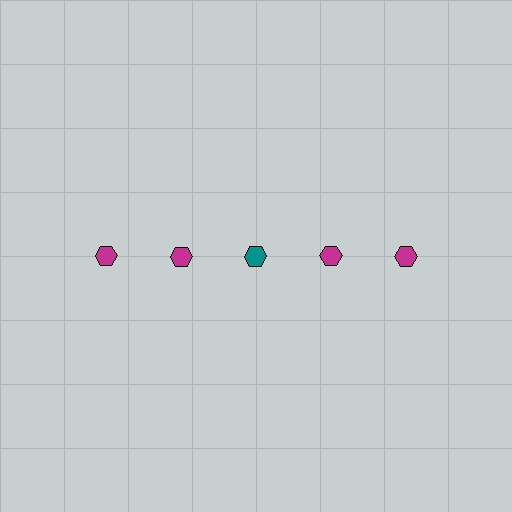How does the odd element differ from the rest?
It has a different color: teal instead of magenta.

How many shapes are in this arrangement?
There are 5 shapes arranged in a grid pattern.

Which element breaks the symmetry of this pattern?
The teal hexagon in the top row, center column breaks the symmetry. All other shapes are magenta hexagons.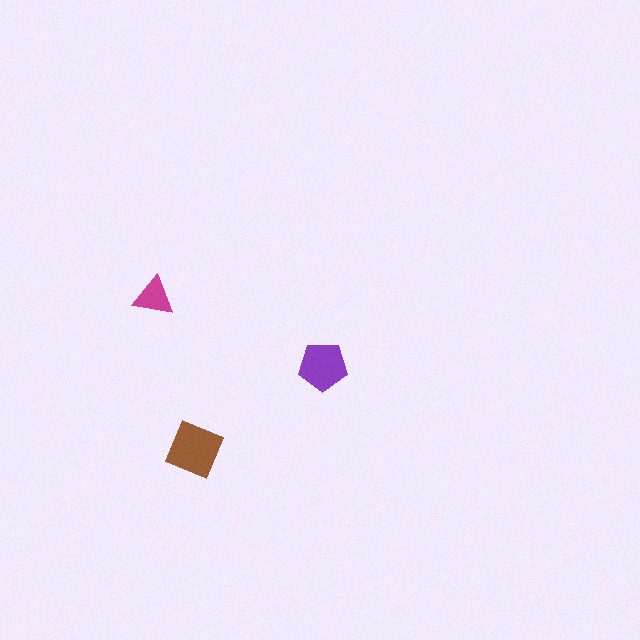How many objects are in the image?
There are 3 objects in the image.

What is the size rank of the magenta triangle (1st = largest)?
3rd.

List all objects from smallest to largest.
The magenta triangle, the purple pentagon, the brown diamond.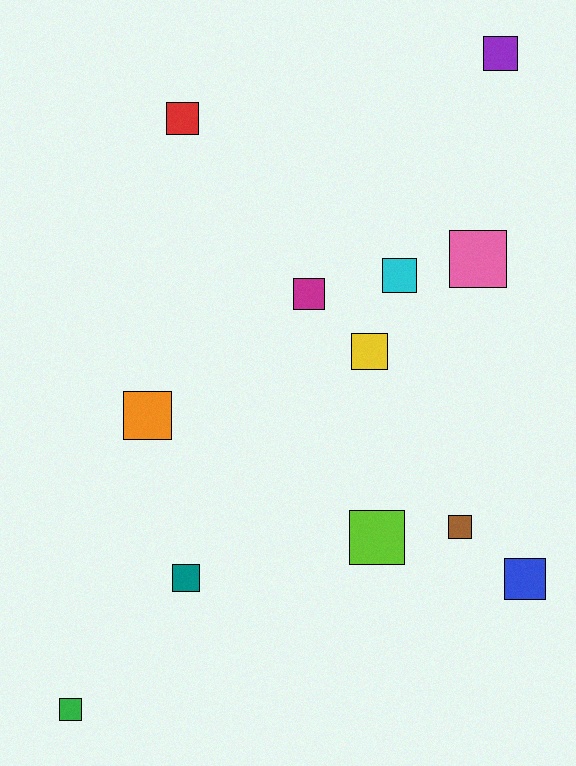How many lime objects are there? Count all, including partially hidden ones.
There is 1 lime object.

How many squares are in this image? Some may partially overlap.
There are 12 squares.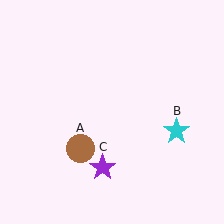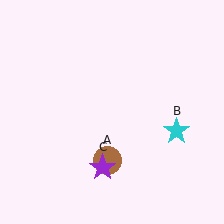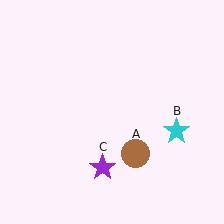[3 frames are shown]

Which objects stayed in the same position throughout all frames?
Cyan star (object B) and purple star (object C) remained stationary.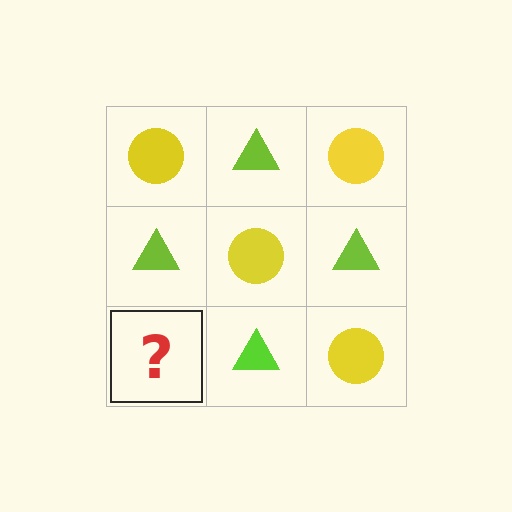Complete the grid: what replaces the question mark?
The question mark should be replaced with a yellow circle.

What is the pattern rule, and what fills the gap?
The rule is that it alternates yellow circle and lime triangle in a checkerboard pattern. The gap should be filled with a yellow circle.